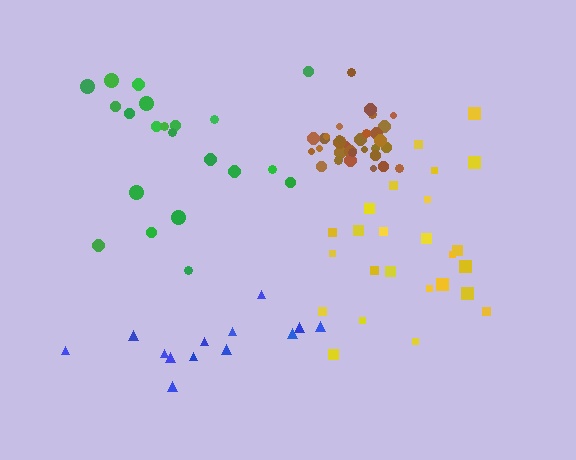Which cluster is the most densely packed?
Brown.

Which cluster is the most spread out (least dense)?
Green.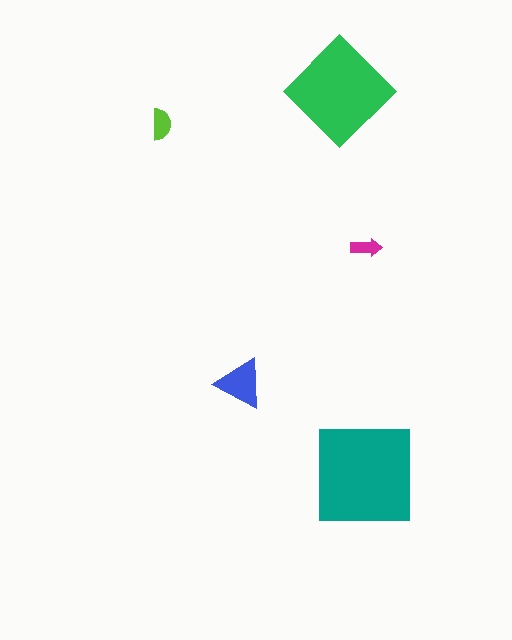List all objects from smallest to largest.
The magenta arrow, the lime semicircle, the blue triangle, the green diamond, the teal square.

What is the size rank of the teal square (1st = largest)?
1st.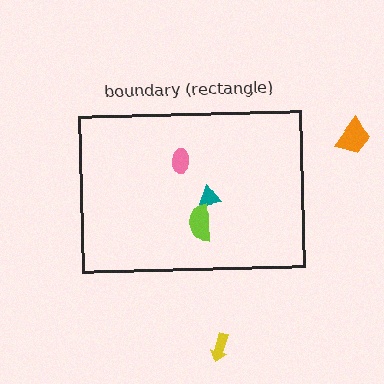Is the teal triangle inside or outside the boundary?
Inside.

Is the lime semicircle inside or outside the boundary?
Inside.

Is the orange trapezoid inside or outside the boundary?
Outside.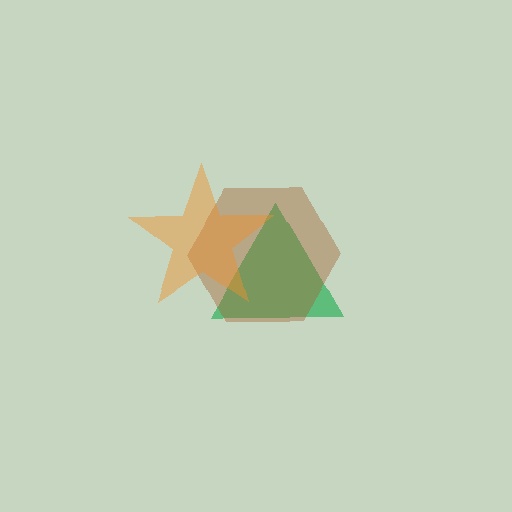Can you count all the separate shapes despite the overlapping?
Yes, there are 3 separate shapes.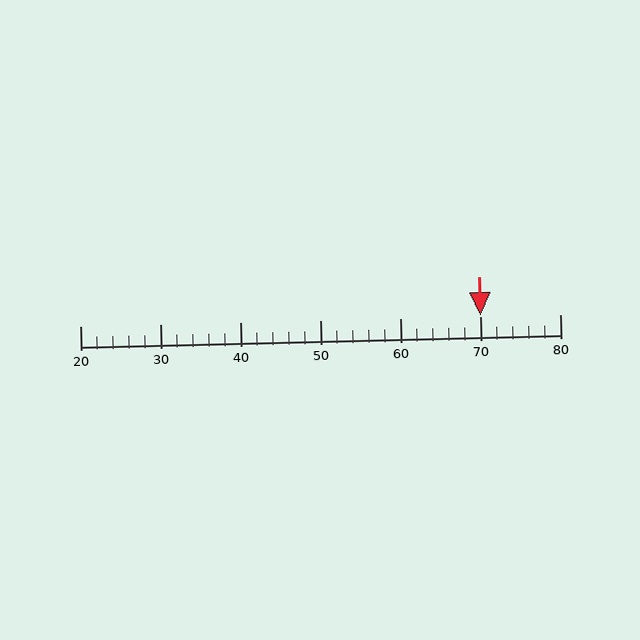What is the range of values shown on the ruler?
The ruler shows values from 20 to 80.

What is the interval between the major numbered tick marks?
The major tick marks are spaced 10 units apart.